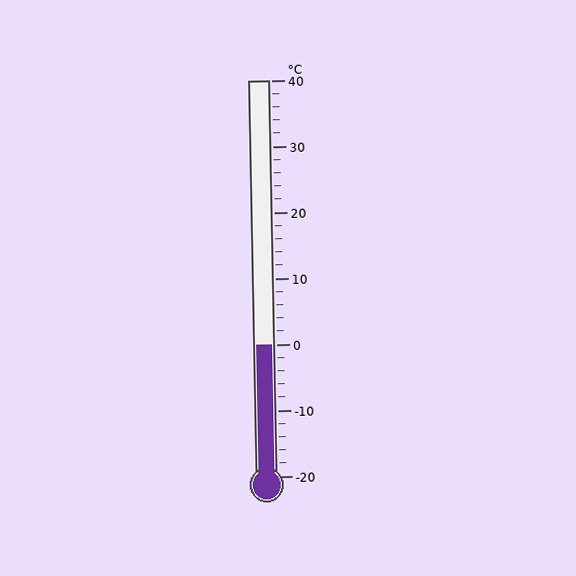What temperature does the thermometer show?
The thermometer shows approximately 0°C.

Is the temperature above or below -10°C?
The temperature is above -10°C.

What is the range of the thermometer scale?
The thermometer scale ranges from -20°C to 40°C.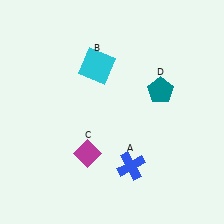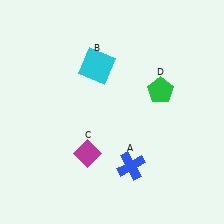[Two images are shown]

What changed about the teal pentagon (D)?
In Image 1, D is teal. In Image 2, it changed to green.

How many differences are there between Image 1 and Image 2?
There is 1 difference between the two images.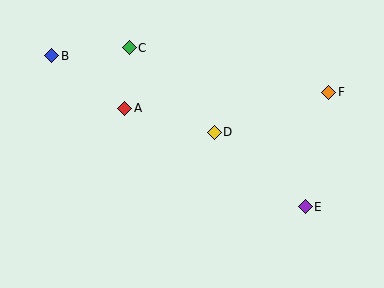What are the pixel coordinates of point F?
Point F is at (329, 92).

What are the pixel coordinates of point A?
Point A is at (125, 109).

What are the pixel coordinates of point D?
Point D is at (214, 132).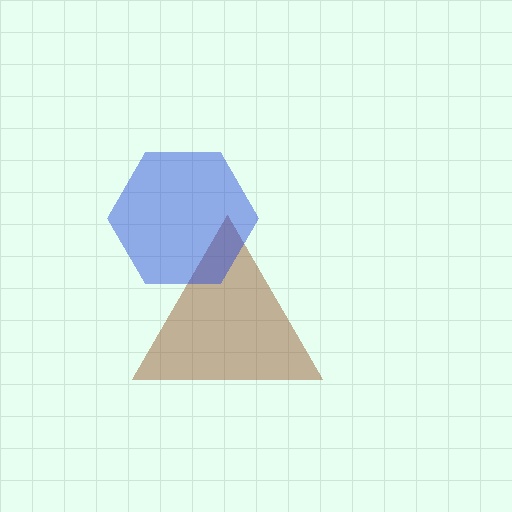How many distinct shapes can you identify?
There are 2 distinct shapes: a brown triangle, a blue hexagon.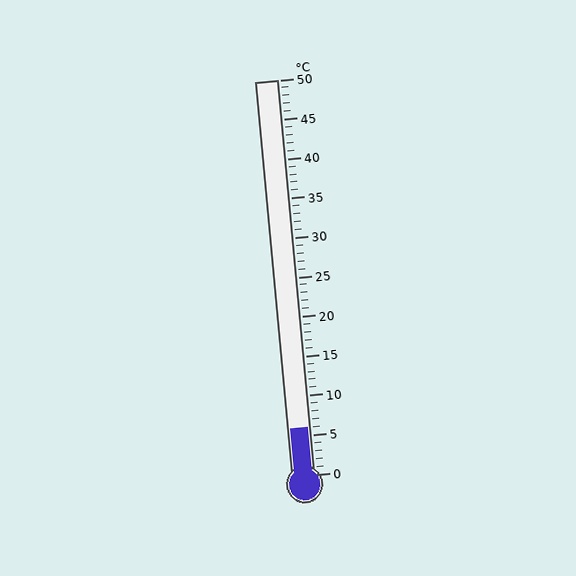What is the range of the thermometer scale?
The thermometer scale ranges from 0°C to 50°C.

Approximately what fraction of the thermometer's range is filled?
The thermometer is filled to approximately 10% of its range.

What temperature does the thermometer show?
The thermometer shows approximately 6°C.